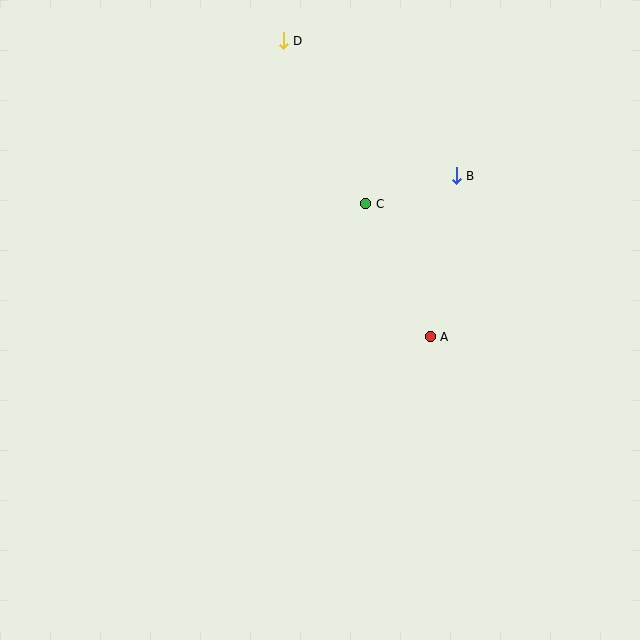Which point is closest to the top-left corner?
Point D is closest to the top-left corner.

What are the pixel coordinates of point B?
Point B is at (456, 176).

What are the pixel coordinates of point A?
Point A is at (430, 337).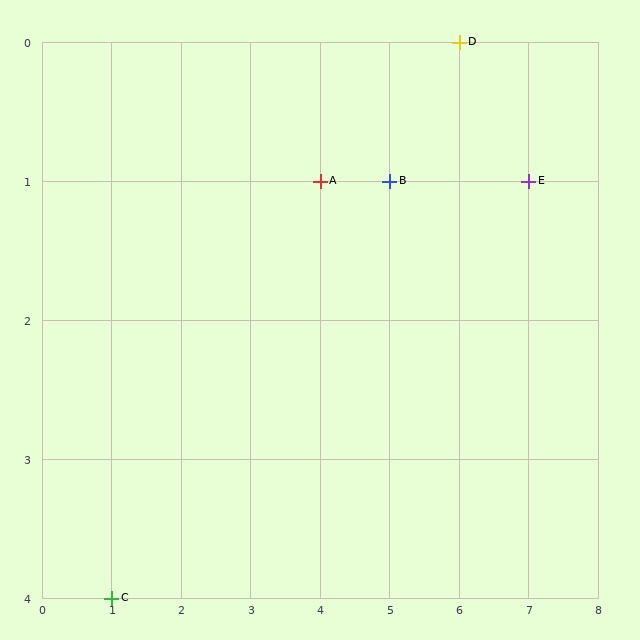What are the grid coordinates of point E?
Point E is at grid coordinates (7, 1).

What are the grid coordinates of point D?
Point D is at grid coordinates (6, 0).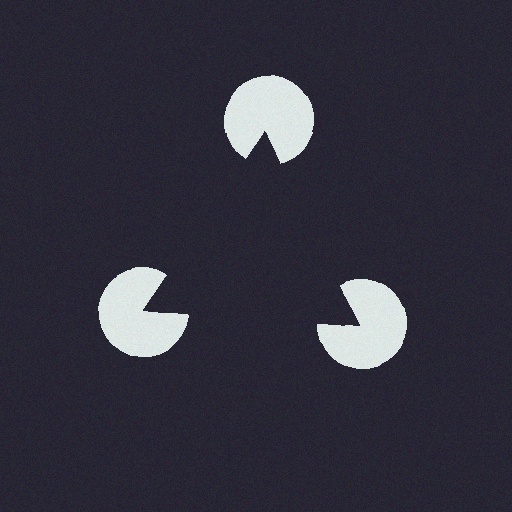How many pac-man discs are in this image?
There are 3 — one at each vertex of the illusory triangle.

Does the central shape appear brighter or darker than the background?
It typically appears slightly darker than the background, even though no actual brightness change is drawn.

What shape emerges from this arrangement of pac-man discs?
An illusory triangle — its edges are inferred from the aligned wedge cuts in the pac-man discs, not physically drawn.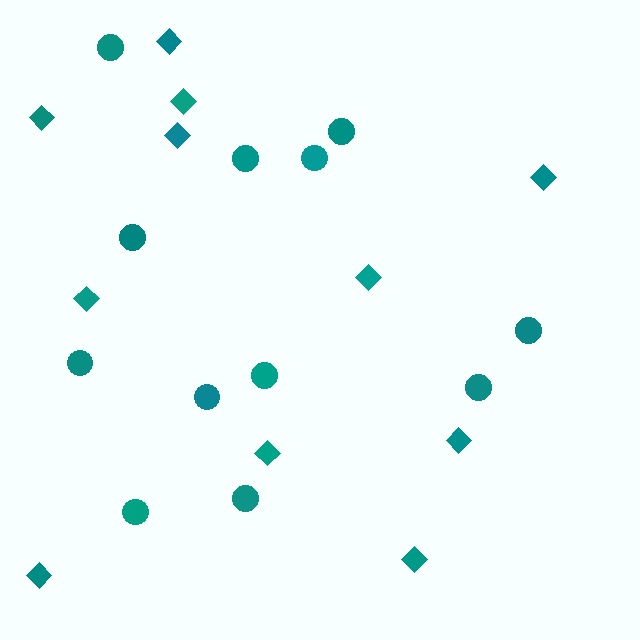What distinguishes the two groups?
There are 2 groups: one group of circles (12) and one group of diamonds (11).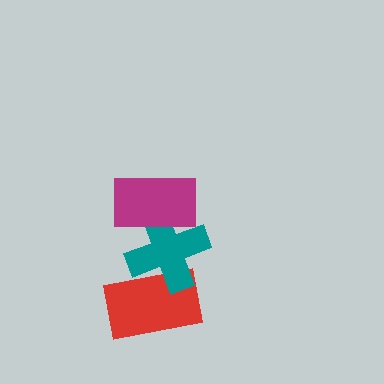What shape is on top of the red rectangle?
The teal cross is on top of the red rectangle.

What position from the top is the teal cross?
The teal cross is 2nd from the top.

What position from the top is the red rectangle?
The red rectangle is 3rd from the top.